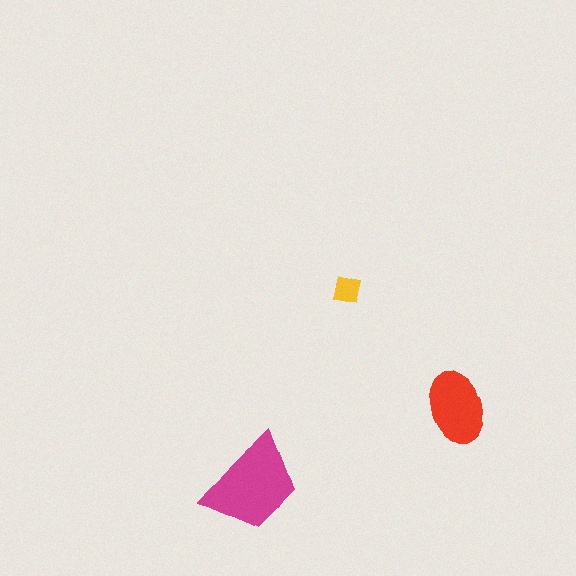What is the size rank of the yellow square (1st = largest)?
3rd.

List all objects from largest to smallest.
The magenta trapezoid, the red ellipse, the yellow square.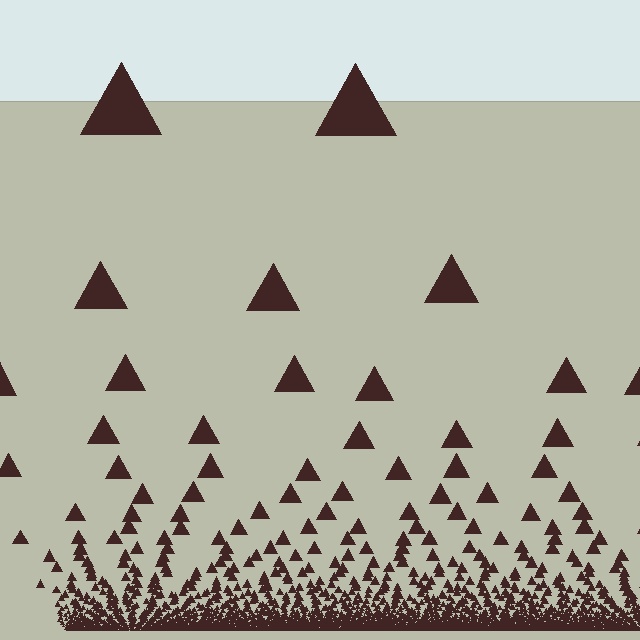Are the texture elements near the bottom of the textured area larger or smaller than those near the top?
Smaller. The gradient is inverted — elements near the bottom are smaller and denser.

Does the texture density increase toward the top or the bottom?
Density increases toward the bottom.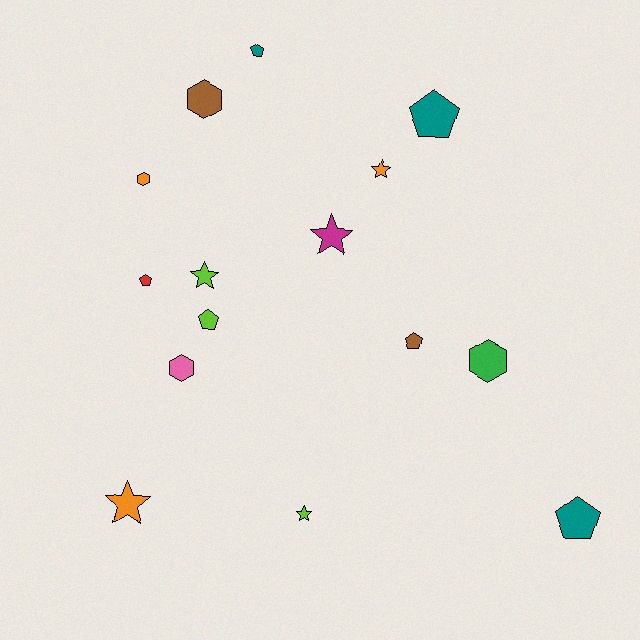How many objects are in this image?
There are 15 objects.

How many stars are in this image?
There are 5 stars.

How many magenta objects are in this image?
There is 1 magenta object.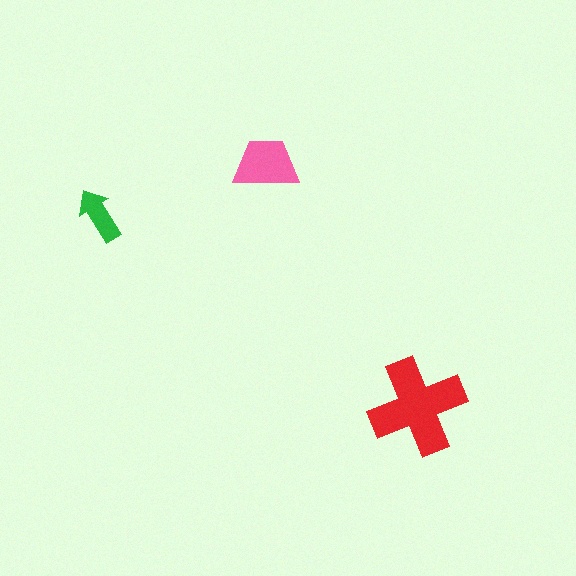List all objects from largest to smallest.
The red cross, the pink trapezoid, the green arrow.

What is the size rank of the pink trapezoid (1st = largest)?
2nd.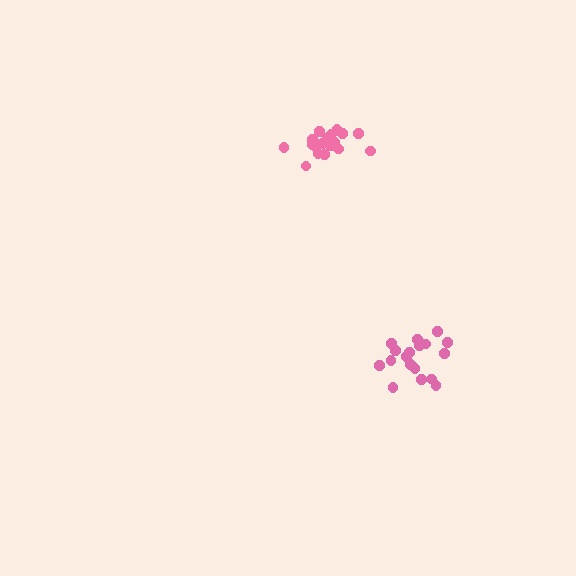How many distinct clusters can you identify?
There are 2 distinct clusters.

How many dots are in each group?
Group 1: 18 dots, Group 2: 21 dots (39 total).